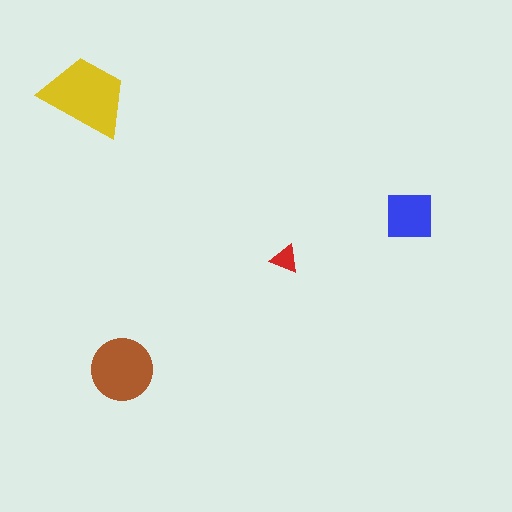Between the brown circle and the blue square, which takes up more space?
The brown circle.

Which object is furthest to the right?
The blue square is rightmost.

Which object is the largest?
The yellow trapezoid.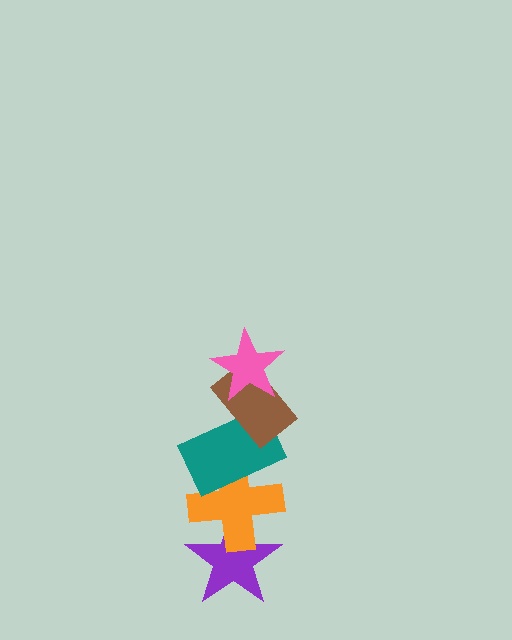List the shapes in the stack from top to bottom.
From top to bottom: the pink star, the brown rectangle, the teal rectangle, the orange cross, the purple star.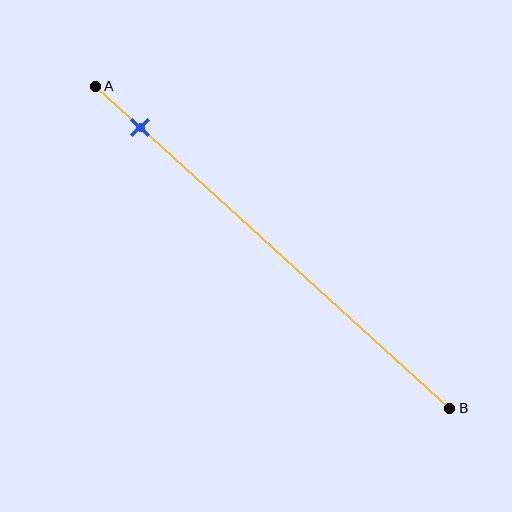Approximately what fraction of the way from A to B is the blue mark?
The blue mark is approximately 15% of the way from A to B.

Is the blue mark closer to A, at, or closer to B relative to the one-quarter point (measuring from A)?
The blue mark is closer to point A than the one-quarter point of segment AB.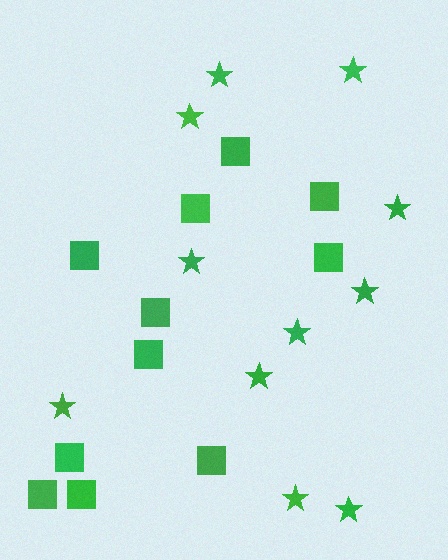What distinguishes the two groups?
There are 2 groups: one group of stars (11) and one group of squares (11).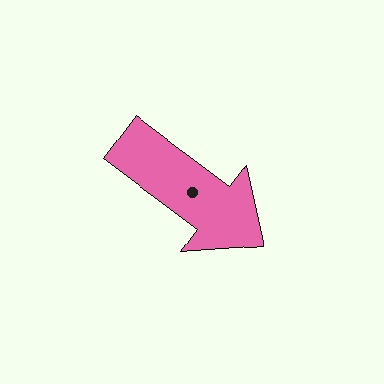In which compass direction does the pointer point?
Southeast.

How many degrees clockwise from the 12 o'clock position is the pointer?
Approximately 127 degrees.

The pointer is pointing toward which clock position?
Roughly 4 o'clock.